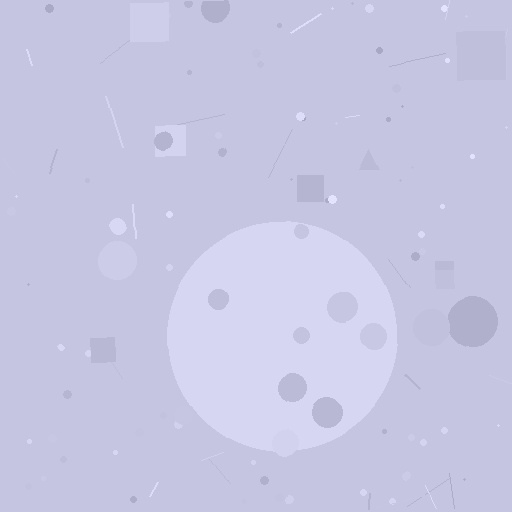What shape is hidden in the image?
A circle is hidden in the image.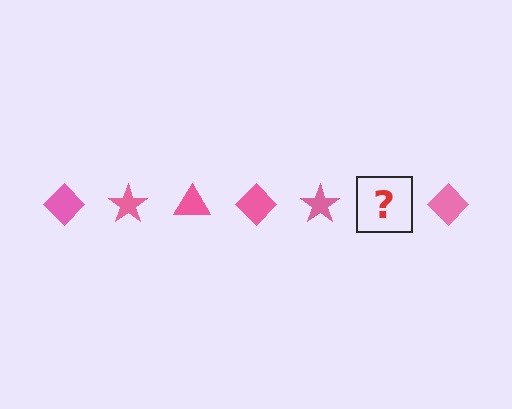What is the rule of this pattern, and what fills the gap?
The rule is that the pattern cycles through diamond, star, triangle shapes in pink. The gap should be filled with a pink triangle.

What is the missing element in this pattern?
The missing element is a pink triangle.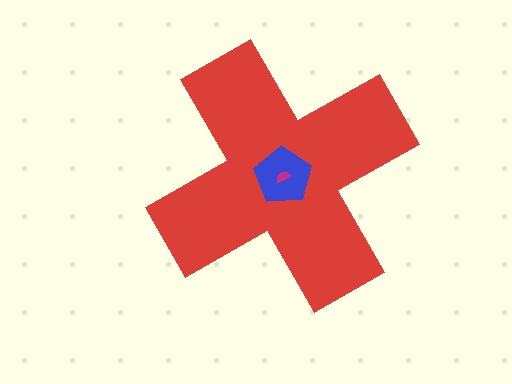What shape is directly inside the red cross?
The blue pentagon.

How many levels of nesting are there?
3.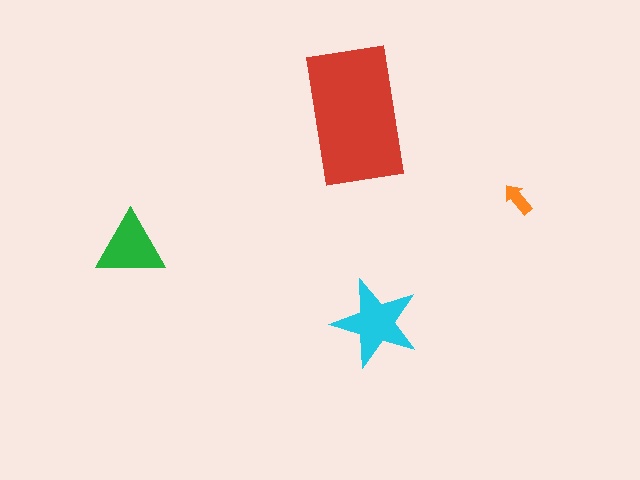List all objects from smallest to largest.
The orange arrow, the green triangle, the cyan star, the red rectangle.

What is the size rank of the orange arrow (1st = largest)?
4th.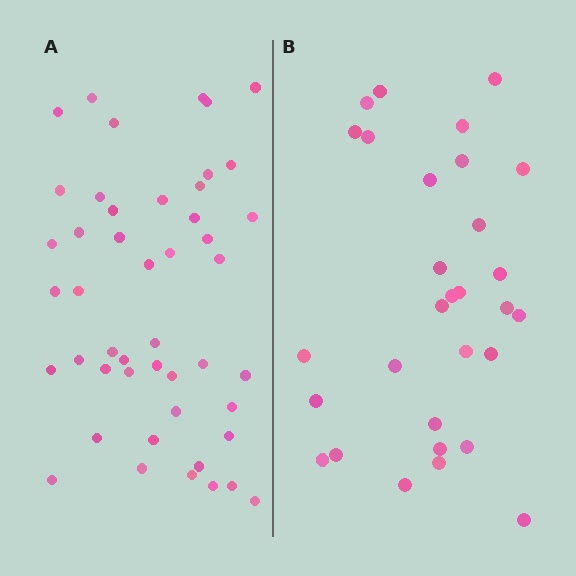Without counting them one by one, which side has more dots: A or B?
Region A (the left region) has more dots.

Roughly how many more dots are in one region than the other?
Region A has approximately 15 more dots than region B.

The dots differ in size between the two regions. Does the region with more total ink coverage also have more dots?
No. Region B has more total ink coverage because its dots are larger, but region A actually contains more individual dots. Total area can be misleading — the number of items is what matters here.